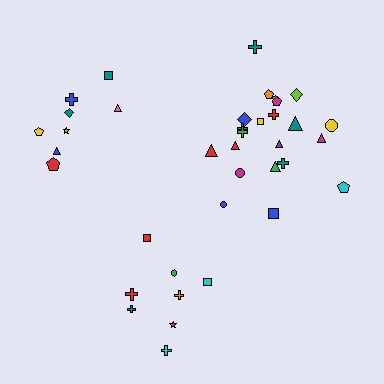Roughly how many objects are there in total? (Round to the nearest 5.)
Roughly 40 objects in total.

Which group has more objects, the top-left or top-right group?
The top-right group.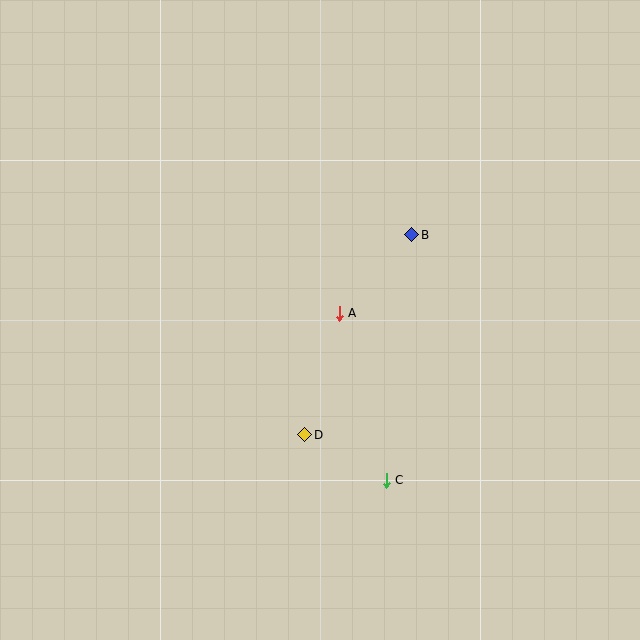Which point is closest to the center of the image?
Point A at (339, 313) is closest to the center.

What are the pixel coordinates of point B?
Point B is at (412, 235).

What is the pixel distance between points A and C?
The distance between A and C is 174 pixels.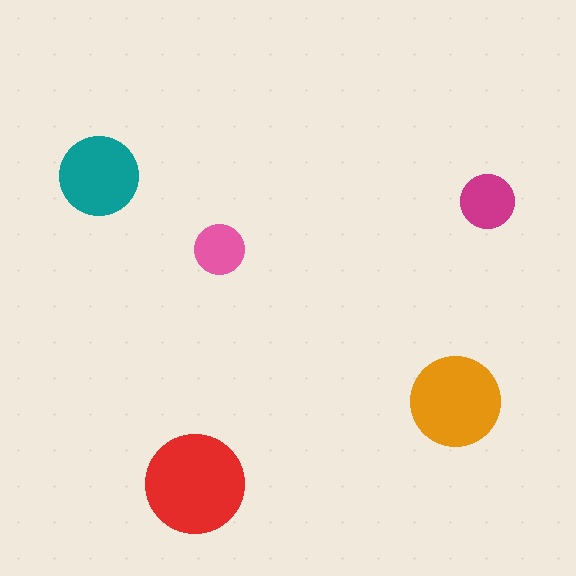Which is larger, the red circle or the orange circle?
The red one.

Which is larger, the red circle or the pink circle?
The red one.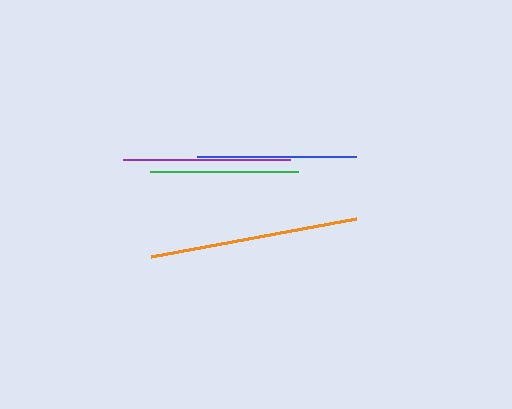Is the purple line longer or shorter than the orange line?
The orange line is longer than the purple line.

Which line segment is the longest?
The orange line is the longest at approximately 208 pixels.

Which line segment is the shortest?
The green line is the shortest at approximately 148 pixels.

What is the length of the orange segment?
The orange segment is approximately 208 pixels long.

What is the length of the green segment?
The green segment is approximately 148 pixels long.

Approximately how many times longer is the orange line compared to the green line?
The orange line is approximately 1.4 times the length of the green line.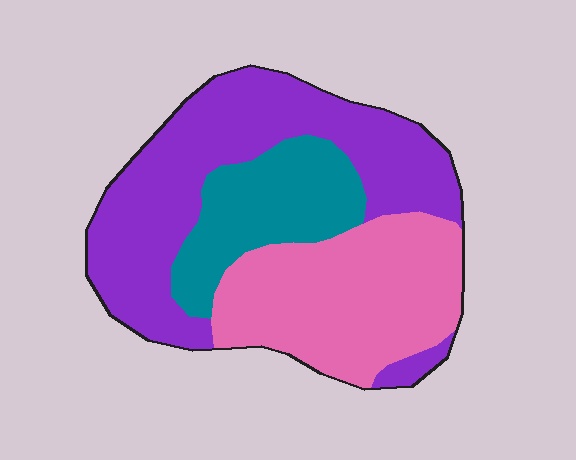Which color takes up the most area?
Purple, at roughly 45%.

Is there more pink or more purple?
Purple.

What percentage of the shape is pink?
Pink covers 34% of the shape.